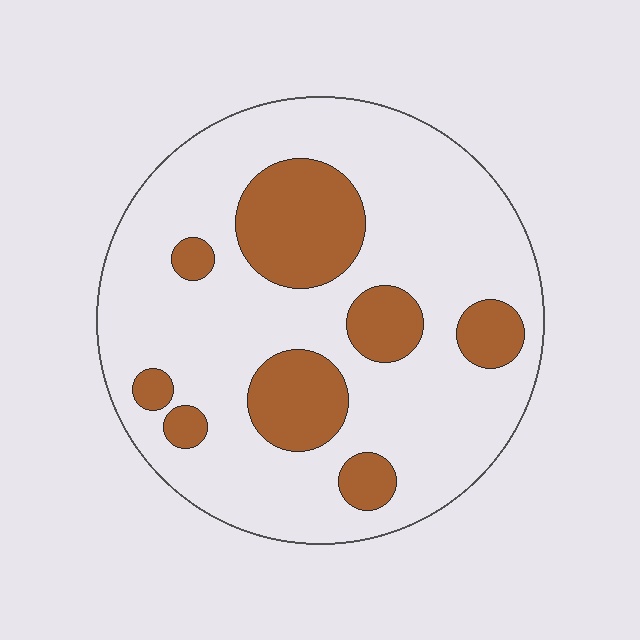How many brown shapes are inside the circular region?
8.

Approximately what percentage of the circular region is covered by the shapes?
Approximately 25%.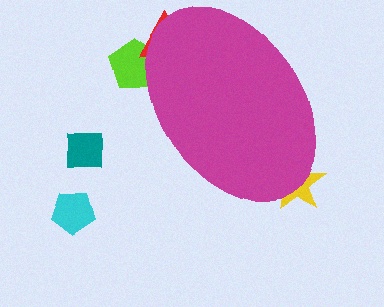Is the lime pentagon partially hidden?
Yes, the lime pentagon is partially hidden behind the magenta ellipse.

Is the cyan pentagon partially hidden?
No, the cyan pentagon is fully visible.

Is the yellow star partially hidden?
Yes, the yellow star is partially hidden behind the magenta ellipse.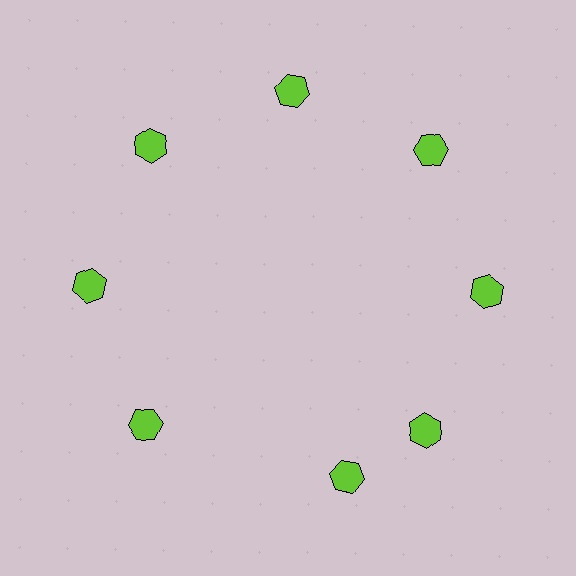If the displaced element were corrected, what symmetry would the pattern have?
It would have 8-fold rotational symmetry — the pattern would map onto itself every 45 degrees.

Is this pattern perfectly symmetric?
No. The 8 lime hexagons are arranged in a ring, but one element near the 6 o'clock position is rotated out of alignment along the ring, breaking the 8-fold rotational symmetry.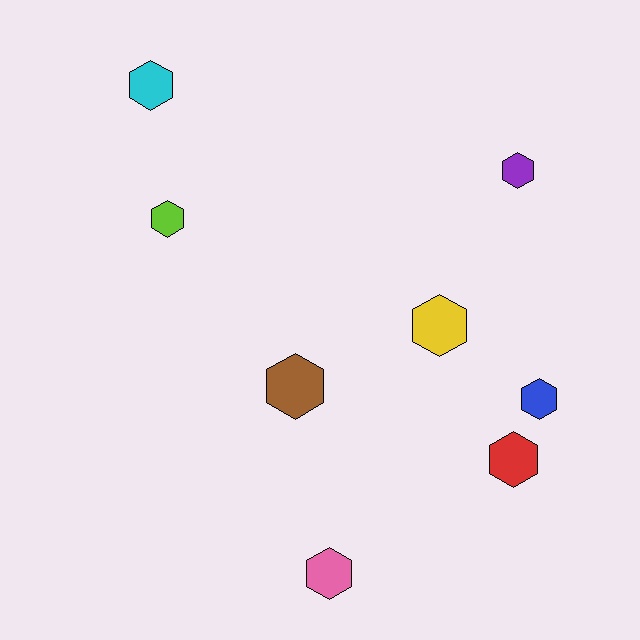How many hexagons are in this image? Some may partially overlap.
There are 8 hexagons.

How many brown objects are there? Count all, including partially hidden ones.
There is 1 brown object.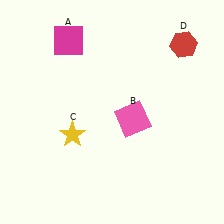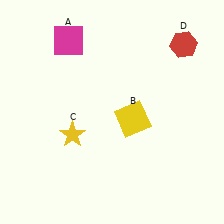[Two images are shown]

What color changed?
The square (B) changed from pink in Image 1 to yellow in Image 2.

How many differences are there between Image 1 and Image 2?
There is 1 difference between the two images.